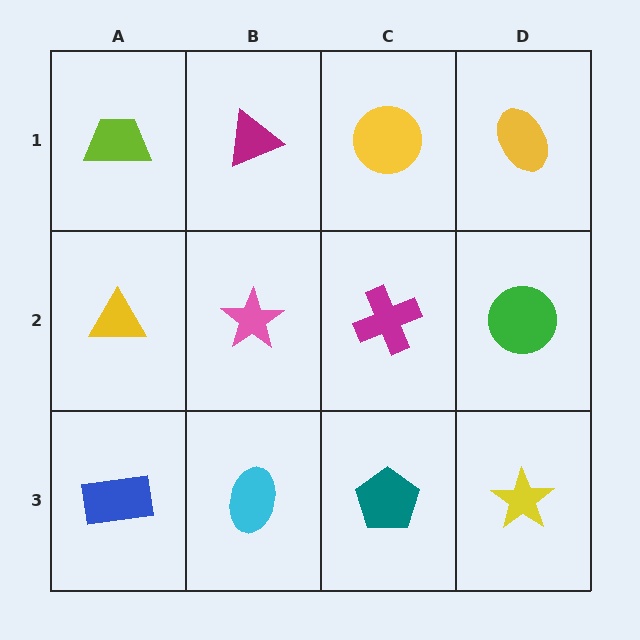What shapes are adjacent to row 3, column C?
A magenta cross (row 2, column C), a cyan ellipse (row 3, column B), a yellow star (row 3, column D).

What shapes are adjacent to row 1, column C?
A magenta cross (row 2, column C), a magenta triangle (row 1, column B), a yellow ellipse (row 1, column D).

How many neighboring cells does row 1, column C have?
3.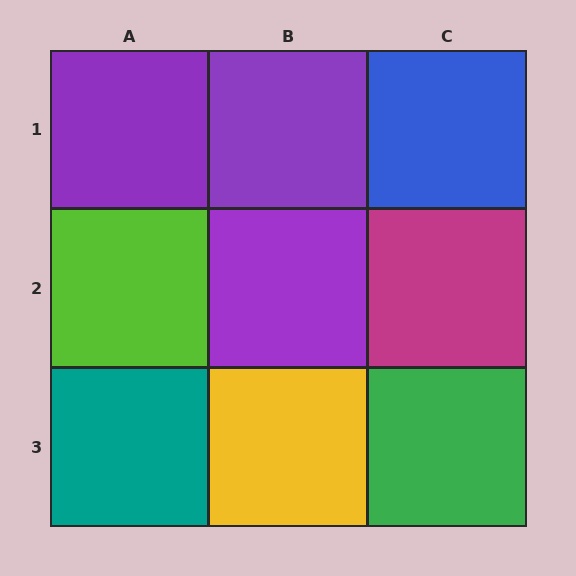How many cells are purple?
3 cells are purple.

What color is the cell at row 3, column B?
Yellow.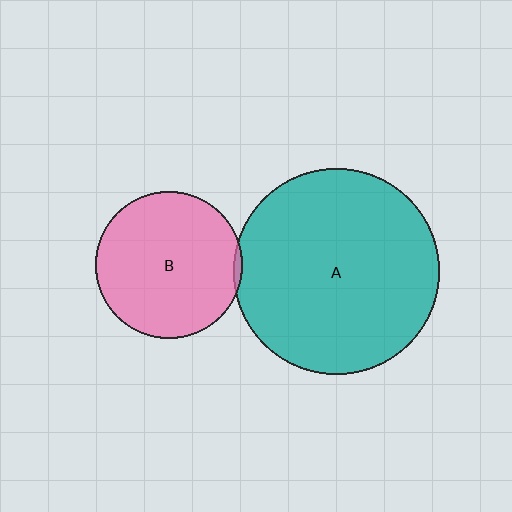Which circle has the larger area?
Circle A (teal).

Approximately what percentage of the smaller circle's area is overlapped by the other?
Approximately 5%.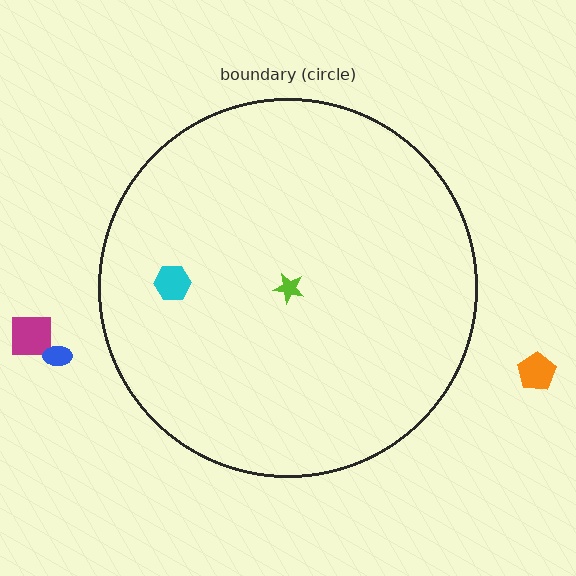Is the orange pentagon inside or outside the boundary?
Outside.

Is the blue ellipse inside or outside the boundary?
Outside.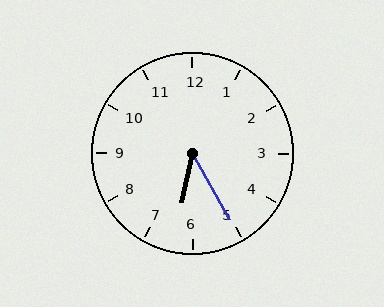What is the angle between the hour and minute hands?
Approximately 42 degrees.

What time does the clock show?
6:25.